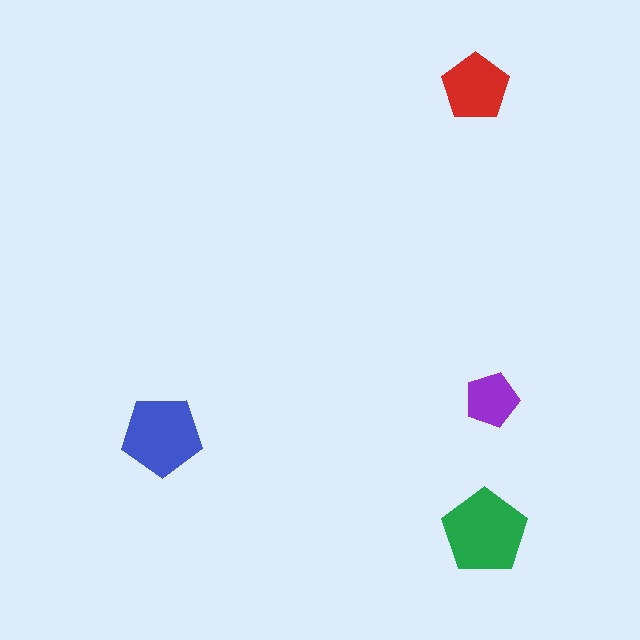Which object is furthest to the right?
The purple pentagon is rightmost.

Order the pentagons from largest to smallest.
the green one, the blue one, the red one, the purple one.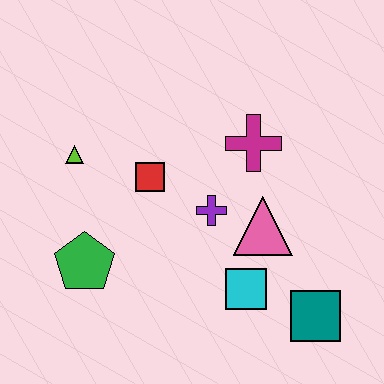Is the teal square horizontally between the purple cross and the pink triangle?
No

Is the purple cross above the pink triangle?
Yes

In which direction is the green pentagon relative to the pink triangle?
The green pentagon is to the left of the pink triangle.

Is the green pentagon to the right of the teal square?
No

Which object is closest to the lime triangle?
The red square is closest to the lime triangle.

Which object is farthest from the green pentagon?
The teal square is farthest from the green pentagon.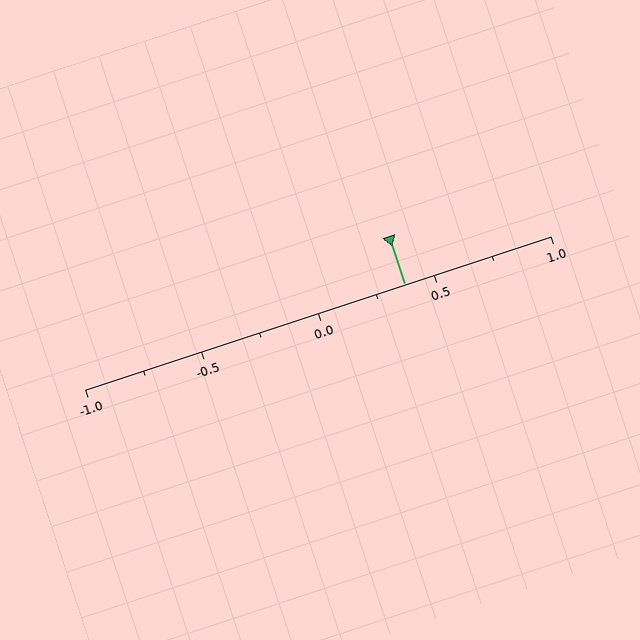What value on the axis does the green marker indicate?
The marker indicates approximately 0.38.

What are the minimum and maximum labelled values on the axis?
The axis runs from -1.0 to 1.0.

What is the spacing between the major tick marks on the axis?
The major ticks are spaced 0.5 apart.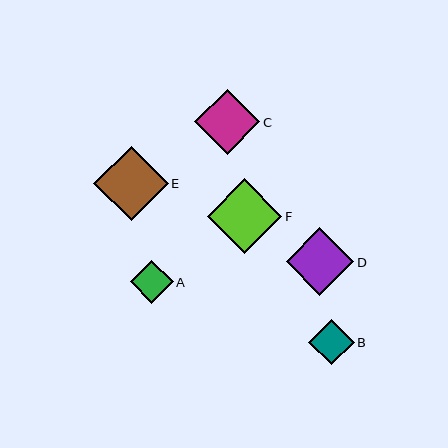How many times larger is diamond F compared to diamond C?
Diamond F is approximately 1.1 times the size of diamond C.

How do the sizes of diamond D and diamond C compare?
Diamond D and diamond C are approximately the same size.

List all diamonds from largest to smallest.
From largest to smallest: E, F, D, C, B, A.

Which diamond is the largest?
Diamond E is the largest with a size of approximately 75 pixels.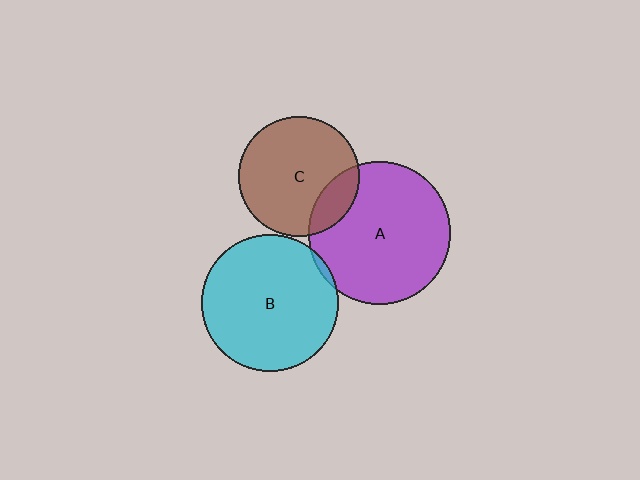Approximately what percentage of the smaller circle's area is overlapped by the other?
Approximately 5%.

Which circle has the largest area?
Circle A (purple).